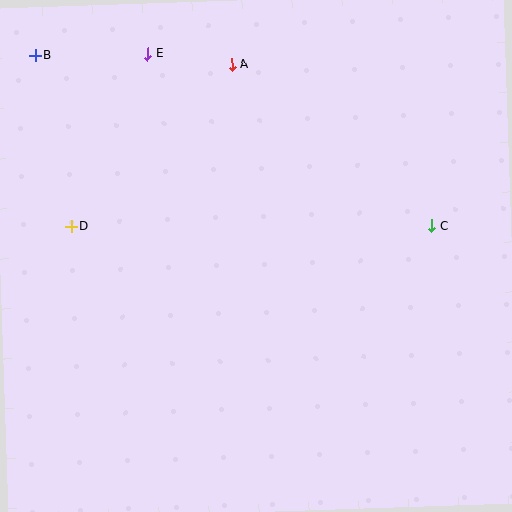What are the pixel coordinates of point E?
Point E is at (148, 54).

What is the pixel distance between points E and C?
The distance between E and C is 332 pixels.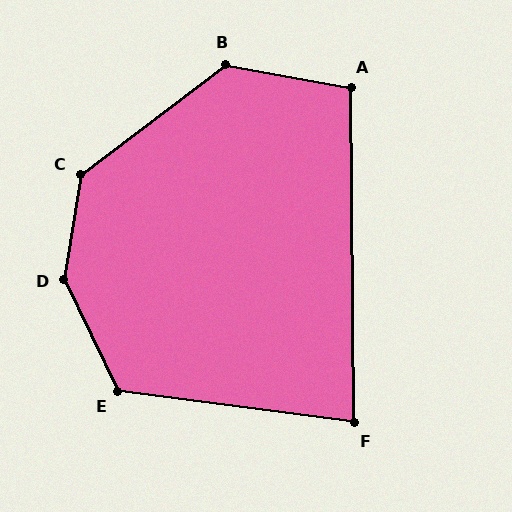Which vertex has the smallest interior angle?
F, at approximately 82 degrees.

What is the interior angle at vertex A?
Approximately 101 degrees (obtuse).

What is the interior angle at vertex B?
Approximately 133 degrees (obtuse).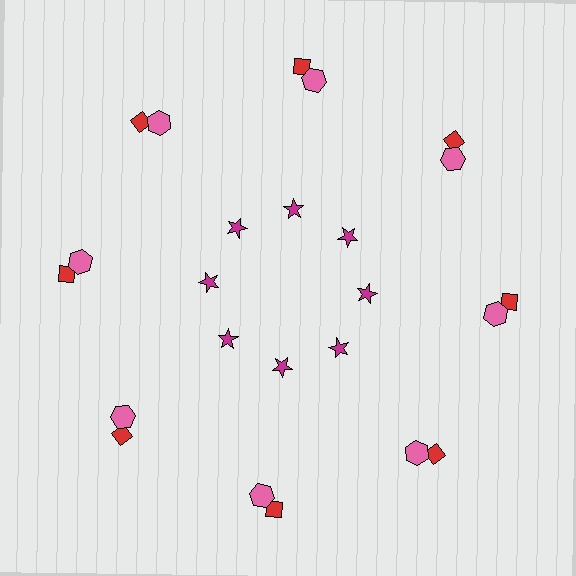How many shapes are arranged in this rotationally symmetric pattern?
There are 24 shapes, arranged in 8 groups of 3.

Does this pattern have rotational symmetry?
Yes, this pattern has 8-fold rotational symmetry. It looks the same after rotating 45 degrees around the center.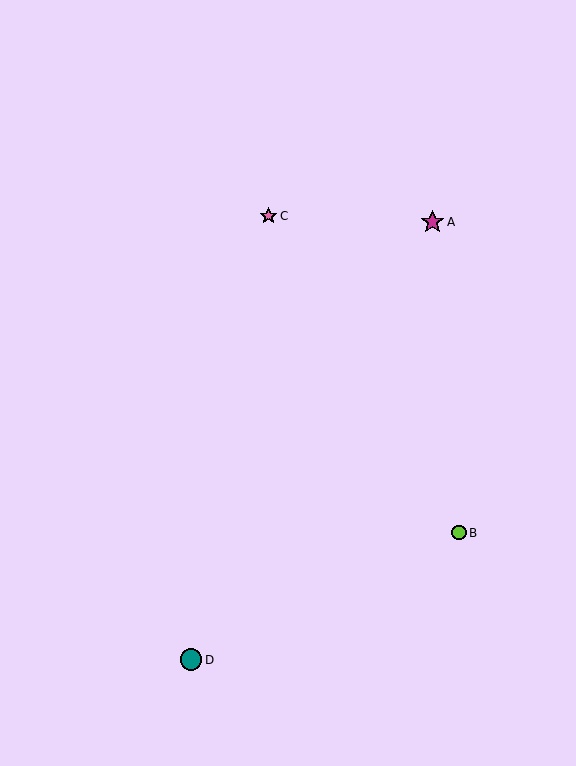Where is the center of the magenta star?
The center of the magenta star is at (432, 222).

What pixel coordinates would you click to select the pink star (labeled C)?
Click at (268, 216) to select the pink star C.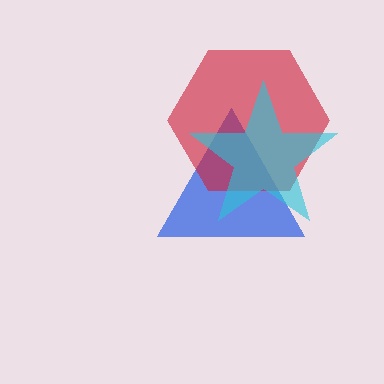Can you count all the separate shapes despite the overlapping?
Yes, there are 3 separate shapes.